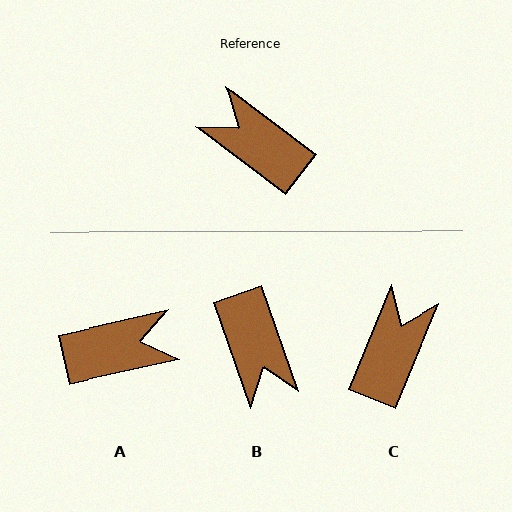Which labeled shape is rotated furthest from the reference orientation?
B, about 147 degrees away.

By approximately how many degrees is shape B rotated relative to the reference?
Approximately 147 degrees counter-clockwise.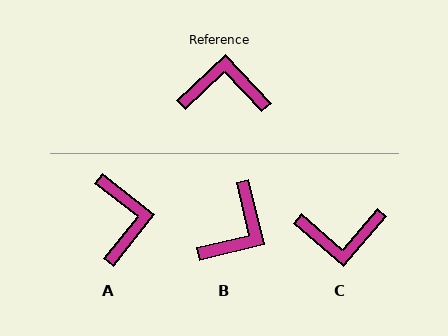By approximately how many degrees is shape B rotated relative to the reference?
Approximately 120 degrees clockwise.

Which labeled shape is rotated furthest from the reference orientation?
C, about 174 degrees away.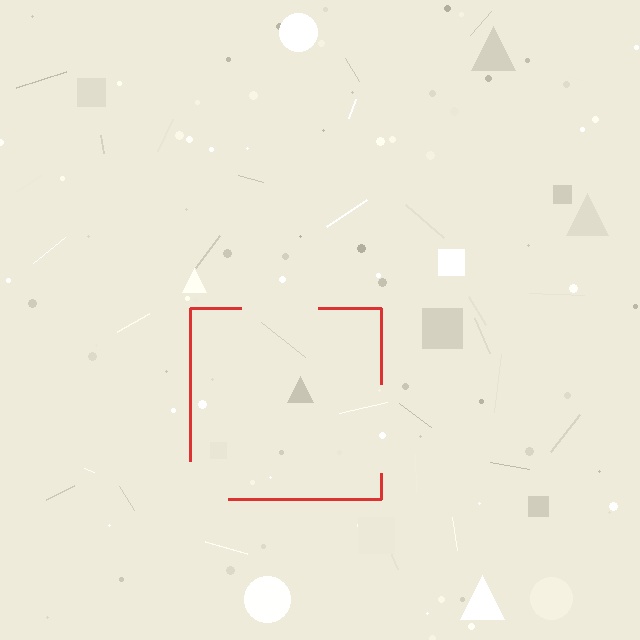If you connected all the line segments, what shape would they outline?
They would outline a square.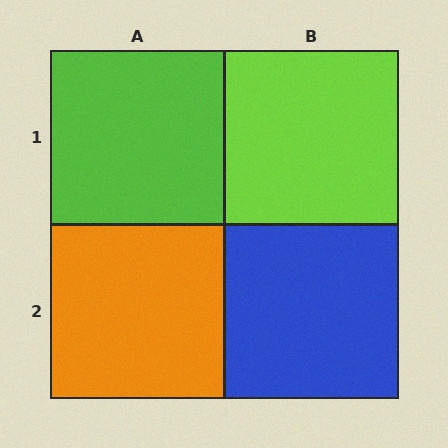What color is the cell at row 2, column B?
Blue.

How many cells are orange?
1 cell is orange.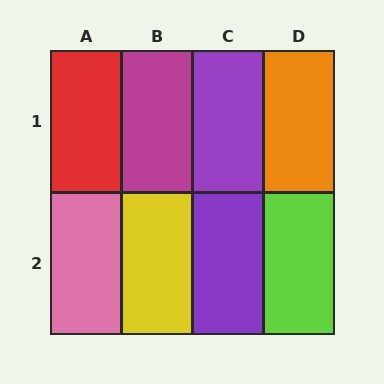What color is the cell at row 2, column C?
Purple.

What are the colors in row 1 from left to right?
Red, magenta, purple, orange.